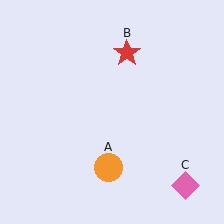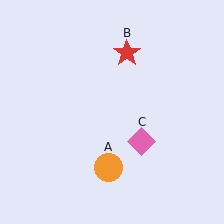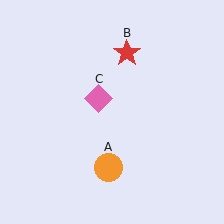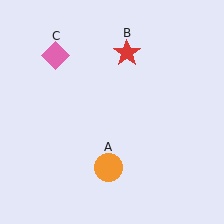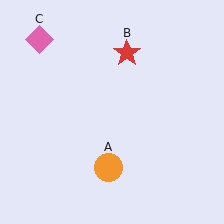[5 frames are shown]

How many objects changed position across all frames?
1 object changed position: pink diamond (object C).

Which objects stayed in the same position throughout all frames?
Orange circle (object A) and red star (object B) remained stationary.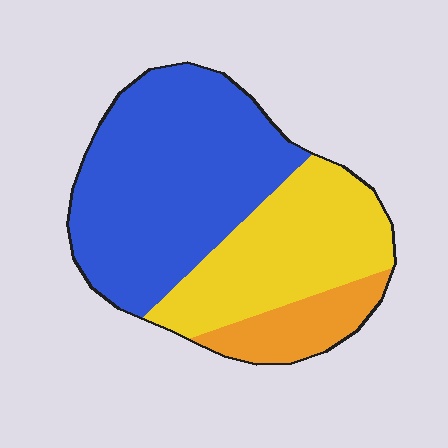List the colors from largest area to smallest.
From largest to smallest: blue, yellow, orange.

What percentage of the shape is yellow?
Yellow covers around 35% of the shape.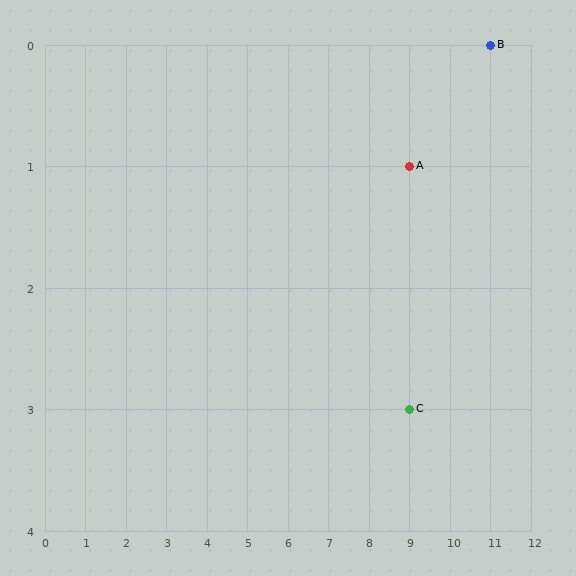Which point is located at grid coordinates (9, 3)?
Point C is at (9, 3).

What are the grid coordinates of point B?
Point B is at grid coordinates (11, 0).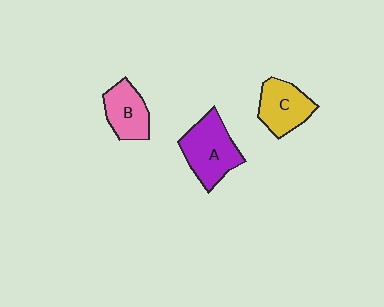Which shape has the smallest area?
Shape B (pink).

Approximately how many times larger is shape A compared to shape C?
Approximately 1.3 times.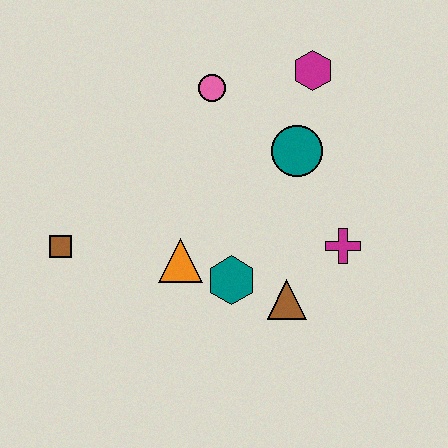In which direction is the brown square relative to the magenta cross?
The brown square is to the left of the magenta cross.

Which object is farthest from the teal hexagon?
The magenta hexagon is farthest from the teal hexagon.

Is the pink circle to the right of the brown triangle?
No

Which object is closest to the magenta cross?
The brown triangle is closest to the magenta cross.